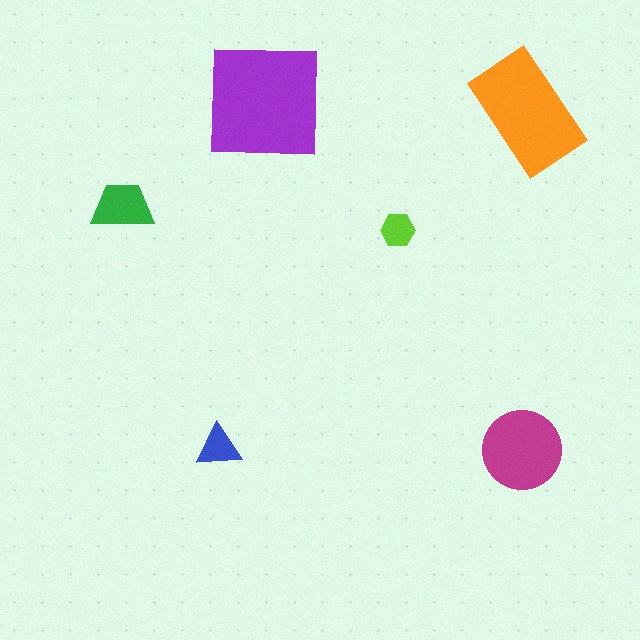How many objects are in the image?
There are 6 objects in the image.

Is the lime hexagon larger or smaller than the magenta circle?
Smaller.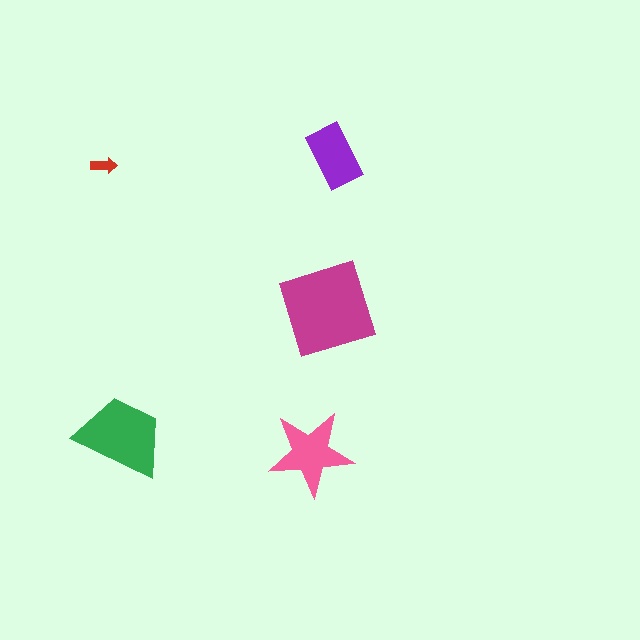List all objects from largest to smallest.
The magenta diamond, the green trapezoid, the pink star, the purple rectangle, the red arrow.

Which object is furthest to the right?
The purple rectangle is rightmost.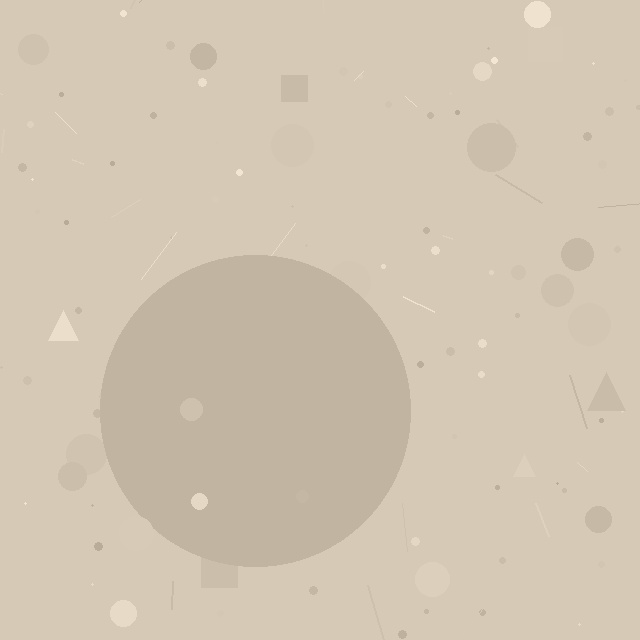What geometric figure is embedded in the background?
A circle is embedded in the background.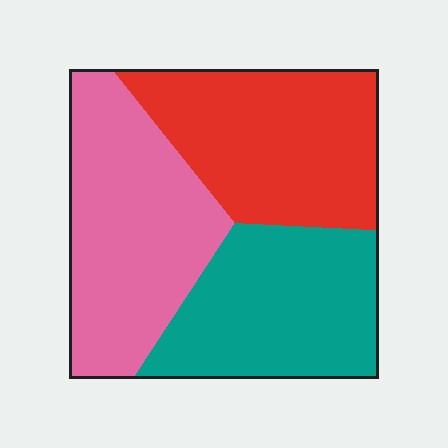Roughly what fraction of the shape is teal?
Teal takes up between a quarter and a half of the shape.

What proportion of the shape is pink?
Pink covers about 35% of the shape.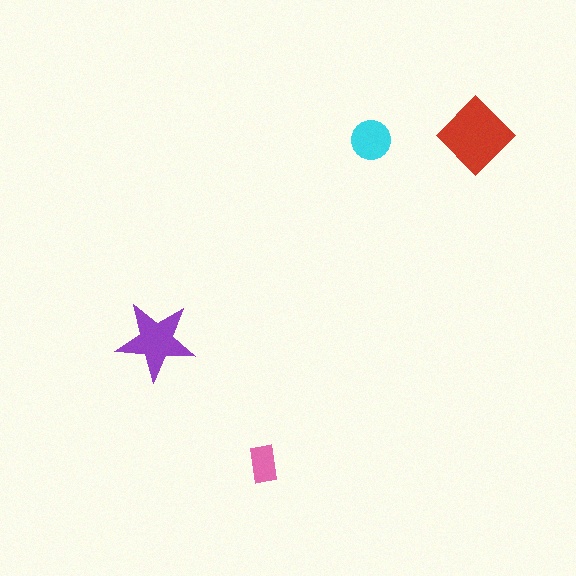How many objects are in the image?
There are 4 objects in the image.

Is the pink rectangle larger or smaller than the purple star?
Smaller.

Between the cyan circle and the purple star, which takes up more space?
The purple star.